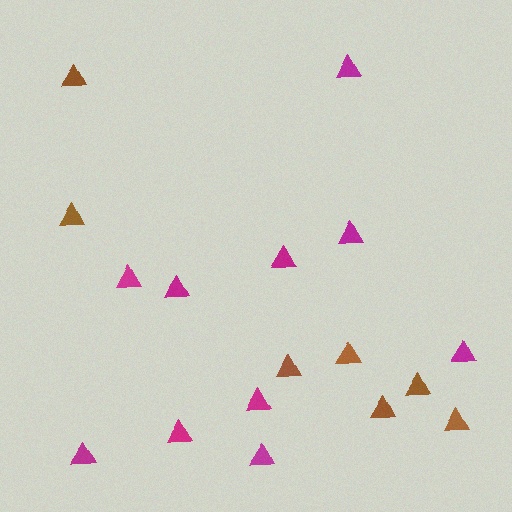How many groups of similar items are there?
There are 2 groups: one group of magenta triangles (10) and one group of brown triangles (7).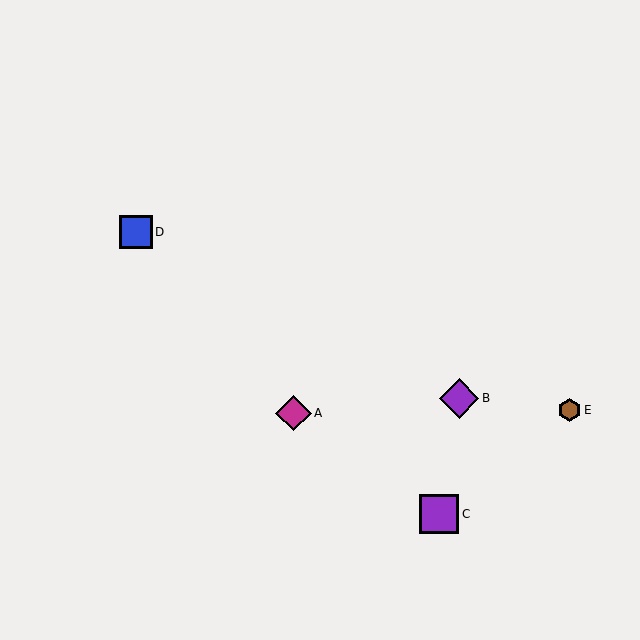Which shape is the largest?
The purple square (labeled C) is the largest.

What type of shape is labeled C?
Shape C is a purple square.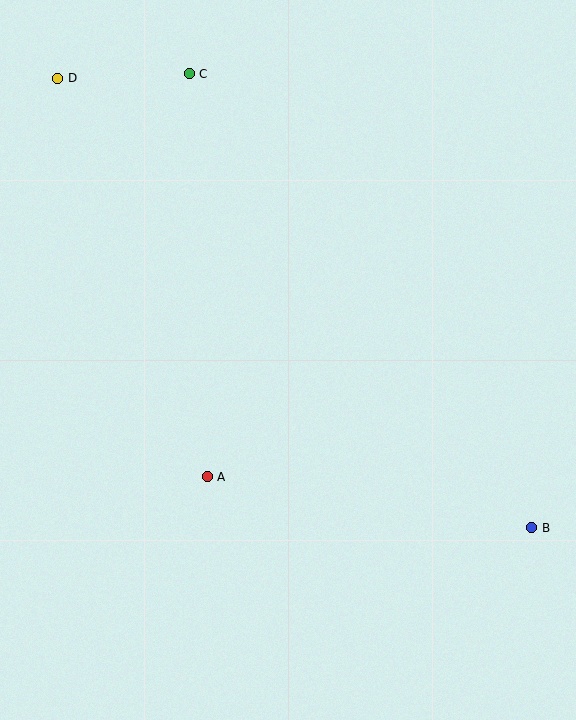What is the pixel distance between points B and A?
The distance between B and A is 328 pixels.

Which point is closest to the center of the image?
Point A at (207, 477) is closest to the center.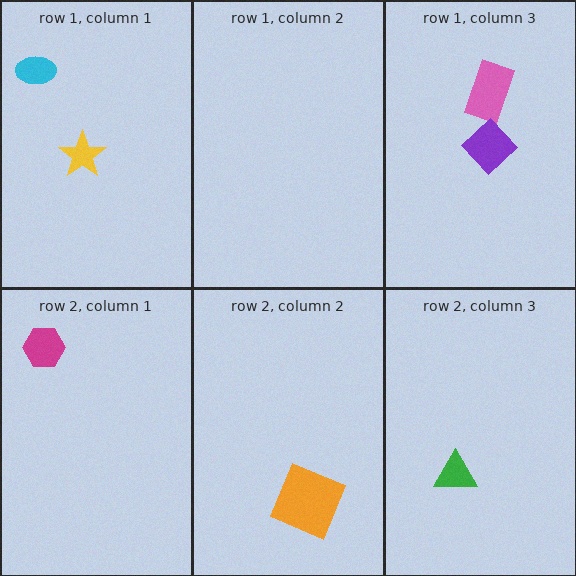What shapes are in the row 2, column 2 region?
The orange square.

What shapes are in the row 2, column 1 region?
The magenta hexagon.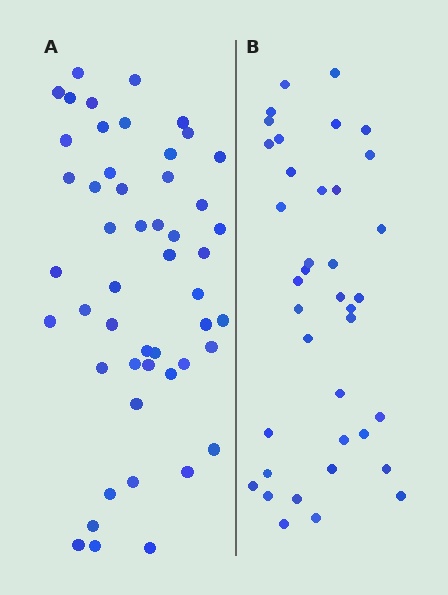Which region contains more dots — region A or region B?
Region A (the left region) has more dots.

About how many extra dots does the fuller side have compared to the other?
Region A has roughly 12 or so more dots than region B.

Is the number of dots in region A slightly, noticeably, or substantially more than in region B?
Region A has noticeably more, but not dramatically so. The ratio is roughly 1.3 to 1.